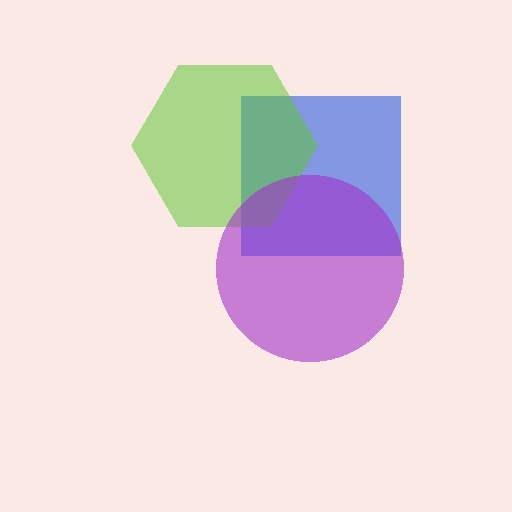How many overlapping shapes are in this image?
There are 3 overlapping shapes in the image.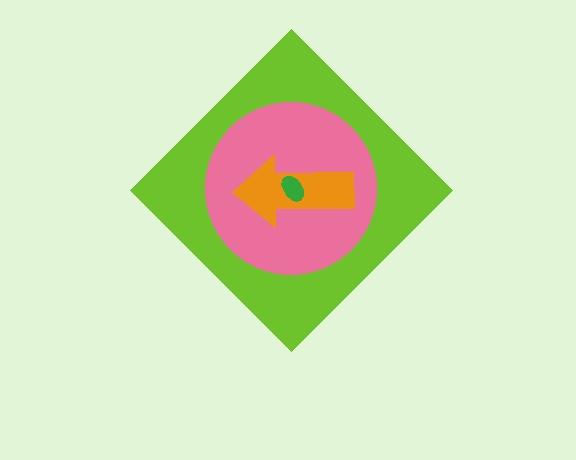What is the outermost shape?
The lime diamond.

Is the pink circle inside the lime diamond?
Yes.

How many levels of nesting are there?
4.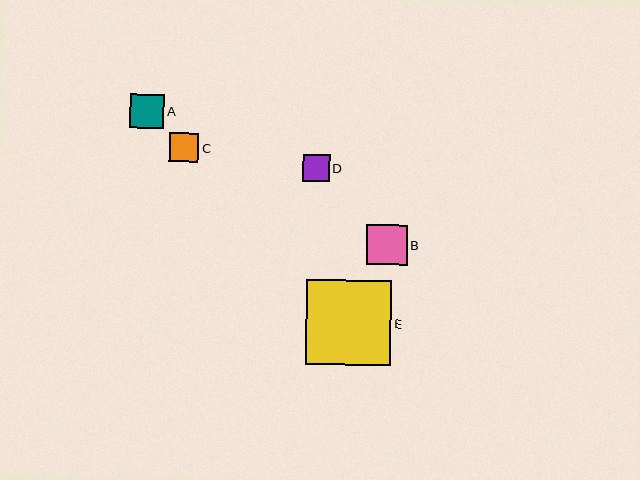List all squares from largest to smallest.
From largest to smallest: E, B, A, C, D.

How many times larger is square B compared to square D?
Square B is approximately 1.5 times the size of square D.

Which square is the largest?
Square E is the largest with a size of approximately 86 pixels.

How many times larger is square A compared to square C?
Square A is approximately 1.2 times the size of square C.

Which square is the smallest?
Square D is the smallest with a size of approximately 27 pixels.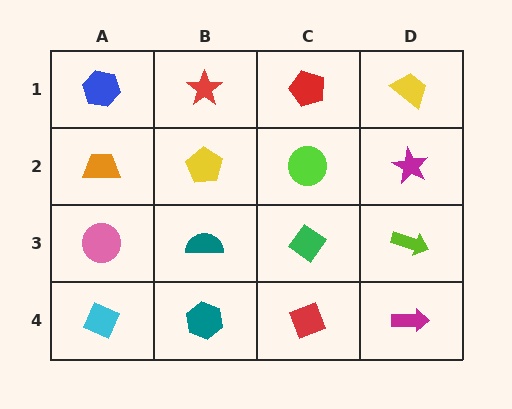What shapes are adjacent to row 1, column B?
A yellow pentagon (row 2, column B), a blue hexagon (row 1, column A), a red pentagon (row 1, column C).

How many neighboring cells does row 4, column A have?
2.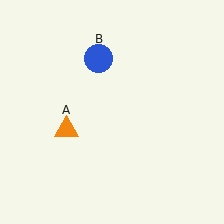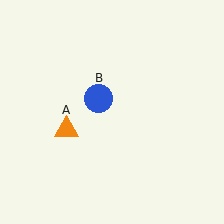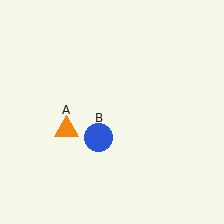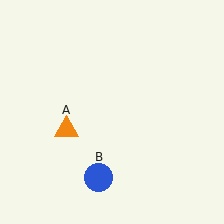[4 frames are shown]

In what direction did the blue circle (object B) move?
The blue circle (object B) moved down.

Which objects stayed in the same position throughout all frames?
Orange triangle (object A) remained stationary.